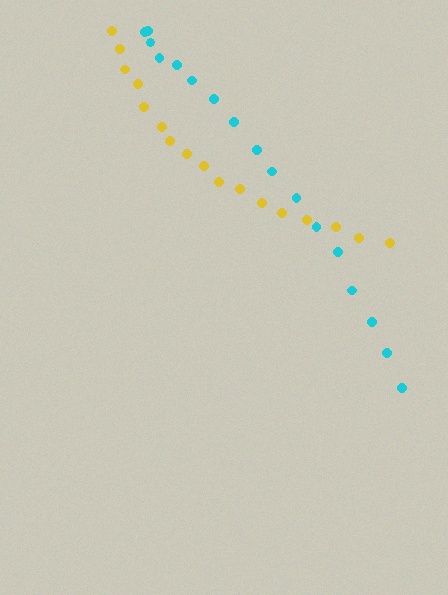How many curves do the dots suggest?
There are 2 distinct paths.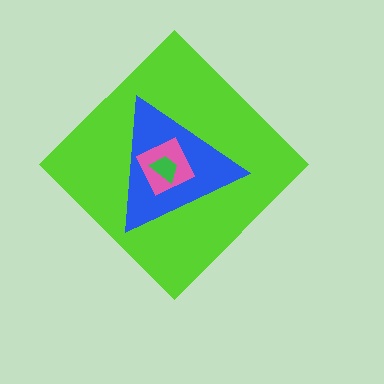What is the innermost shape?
The green trapezoid.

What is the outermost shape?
The lime diamond.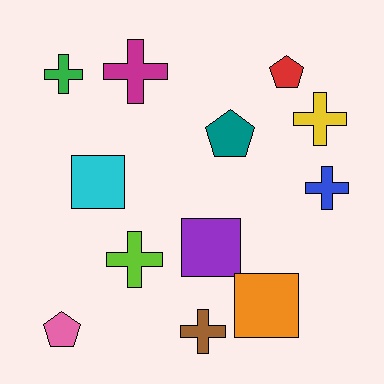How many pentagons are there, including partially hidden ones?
There are 3 pentagons.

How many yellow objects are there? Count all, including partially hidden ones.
There is 1 yellow object.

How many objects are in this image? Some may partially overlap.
There are 12 objects.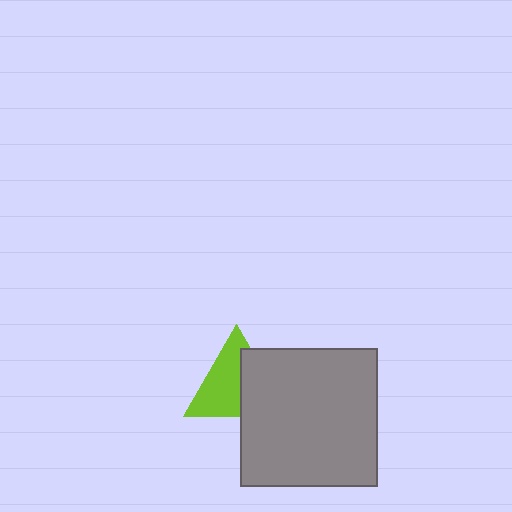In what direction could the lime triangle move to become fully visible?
The lime triangle could move left. That would shift it out from behind the gray square entirely.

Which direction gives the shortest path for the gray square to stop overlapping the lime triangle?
Moving right gives the shortest separation.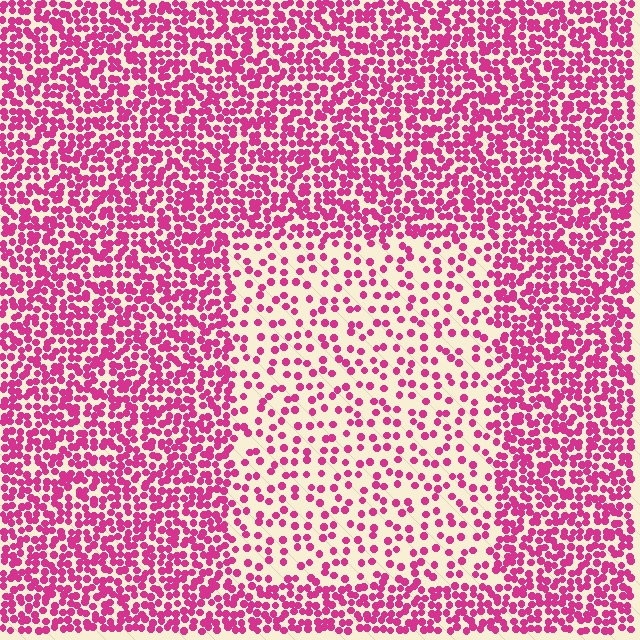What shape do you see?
I see a rectangle.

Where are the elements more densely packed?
The elements are more densely packed outside the rectangle boundary.